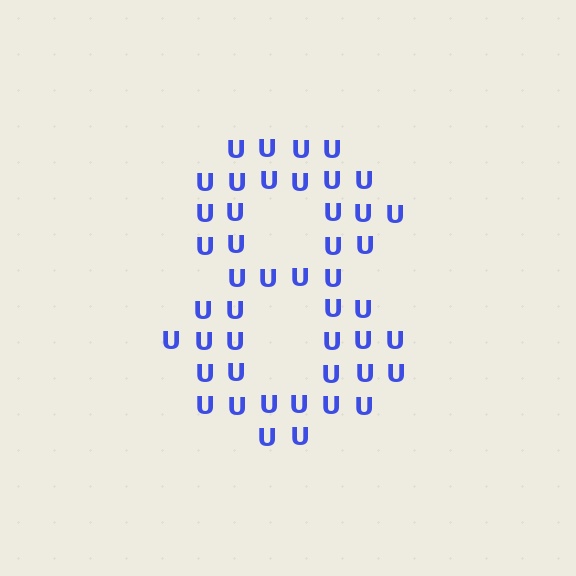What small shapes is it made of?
It is made of small letter U's.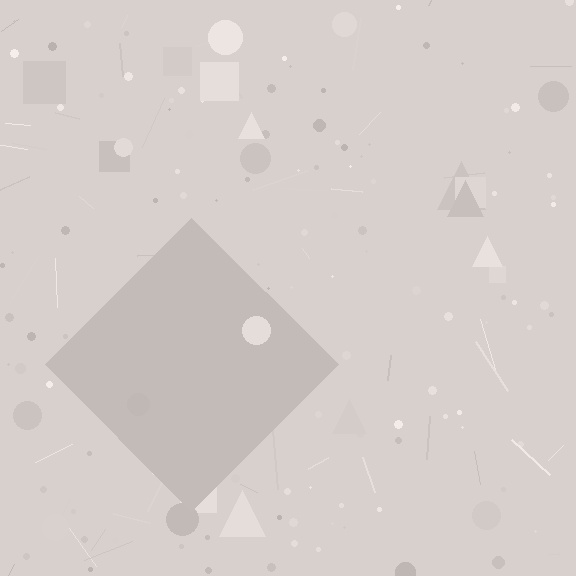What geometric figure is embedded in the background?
A diamond is embedded in the background.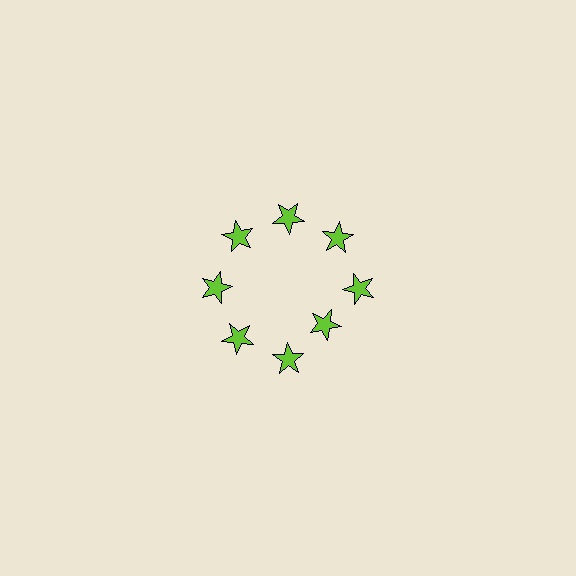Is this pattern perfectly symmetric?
No. The 8 lime stars are arranged in a ring, but one element near the 4 o'clock position is pulled inward toward the center, breaking the 8-fold rotational symmetry.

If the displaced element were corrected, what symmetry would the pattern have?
It would have 8-fold rotational symmetry — the pattern would map onto itself every 45 degrees.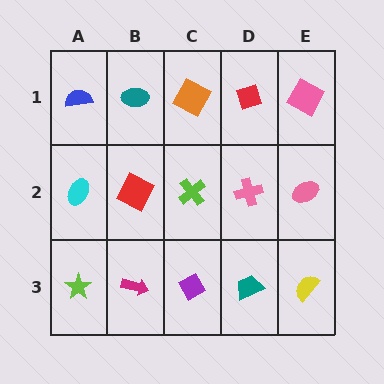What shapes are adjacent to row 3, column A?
A cyan ellipse (row 2, column A), a magenta arrow (row 3, column B).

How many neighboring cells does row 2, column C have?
4.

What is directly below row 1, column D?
A pink cross.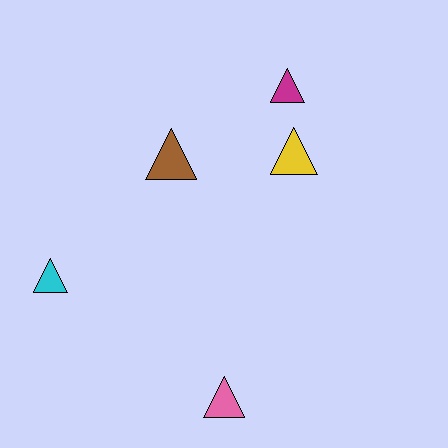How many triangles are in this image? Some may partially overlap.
There are 5 triangles.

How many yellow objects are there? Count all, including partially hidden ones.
There is 1 yellow object.